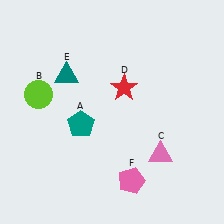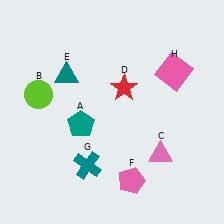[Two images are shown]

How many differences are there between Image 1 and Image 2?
There are 2 differences between the two images.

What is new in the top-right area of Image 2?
A pink square (H) was added in the top-right area of Image 2.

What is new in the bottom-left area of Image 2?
A teal cross (G) was added in the bottom-left area of Image 2.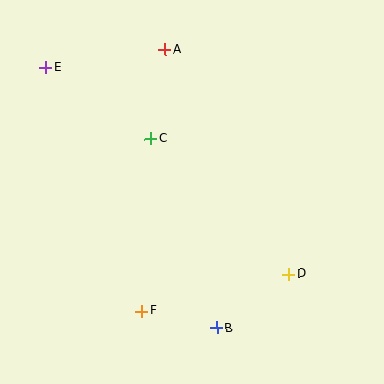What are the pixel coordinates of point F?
Point F is at (142, 311).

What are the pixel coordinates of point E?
Point E is at (45, 67).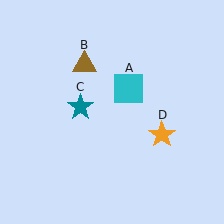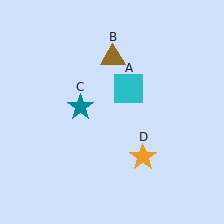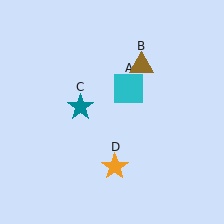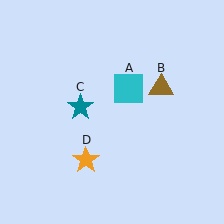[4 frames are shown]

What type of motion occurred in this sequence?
The brown triangle (object B), orange star (object D) rotated clockwise around the center of the scene.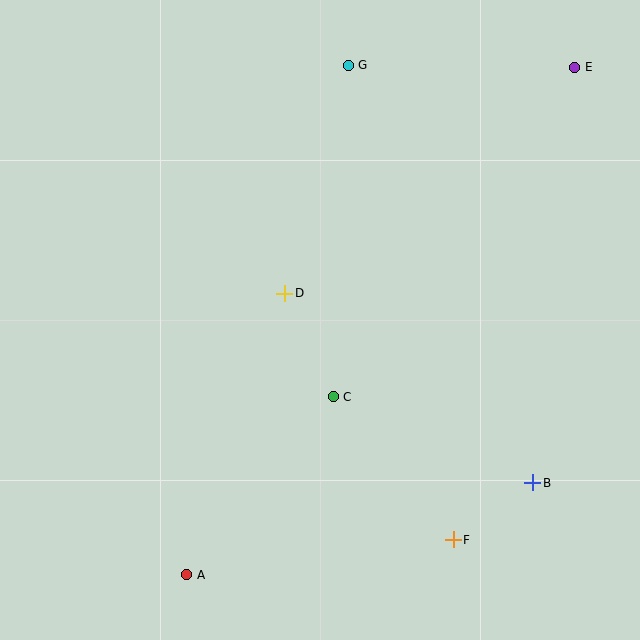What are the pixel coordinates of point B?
Point B is at (533, 483).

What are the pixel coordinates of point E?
Point E is at (575, 67).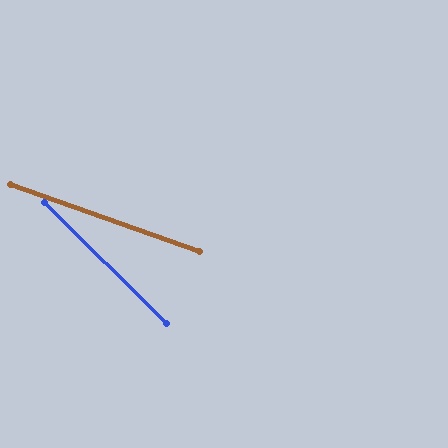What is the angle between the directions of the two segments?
Approximately 25 degrees.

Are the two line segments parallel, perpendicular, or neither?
Neither parallel nor perpendicular — they differ by about 25°.